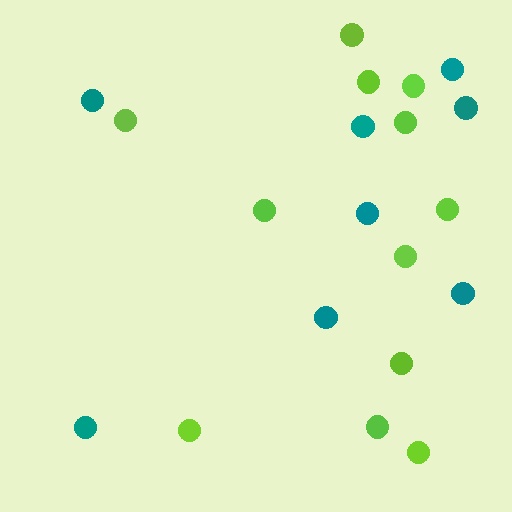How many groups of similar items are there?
There are 2 groups: one group of teal circles (8) and one group of lime circles (12).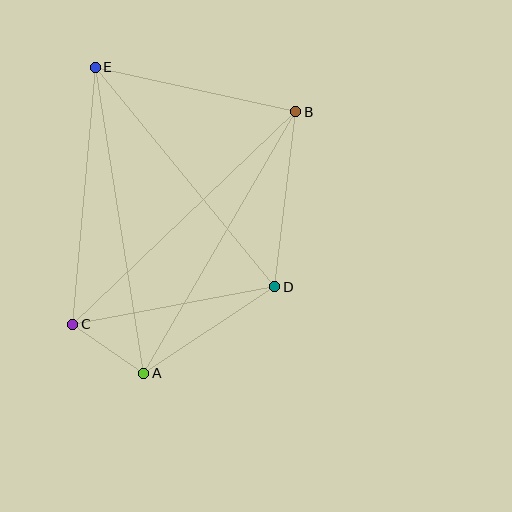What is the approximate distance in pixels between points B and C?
The distance between B and C is approximately 308 pixels.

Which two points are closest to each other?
Points A and C are closest to each other.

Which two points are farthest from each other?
Points A and E are farthest from each other.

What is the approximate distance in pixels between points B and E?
The distance between B and E is approximately 206 pixels.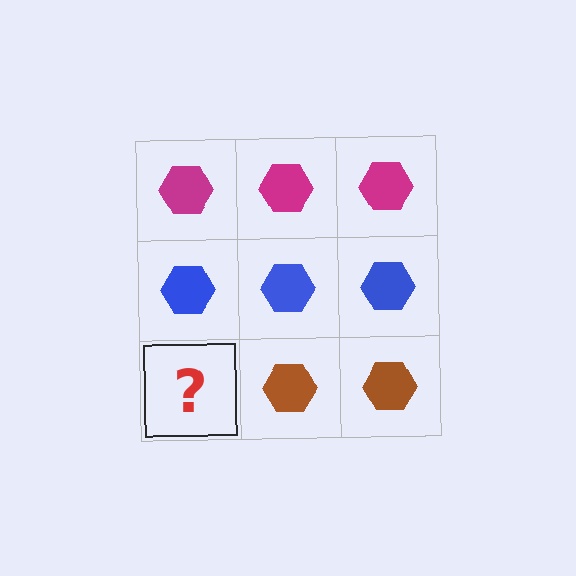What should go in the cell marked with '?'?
The missing cell should contain a brown hexagon.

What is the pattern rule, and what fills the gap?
The rule is that each row has a consistent color. The gap should be filled with a brown hexagon.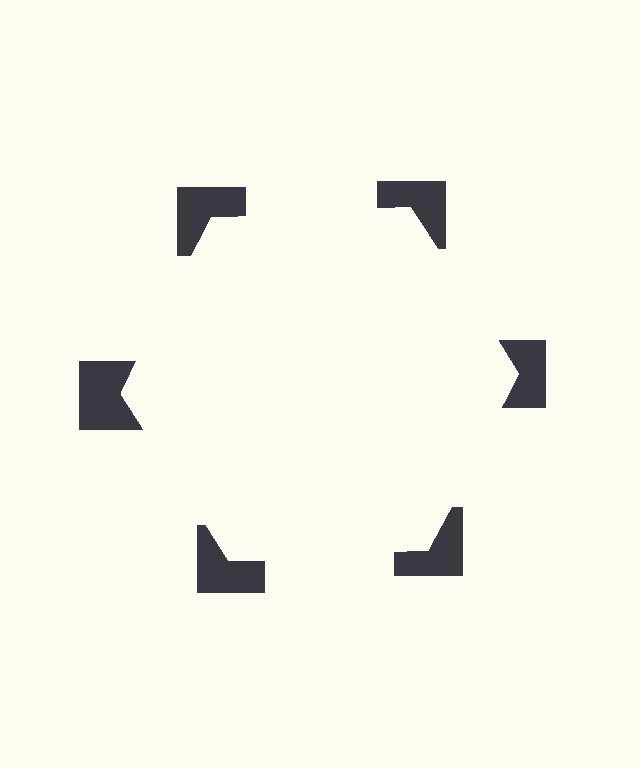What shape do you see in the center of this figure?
An illusory hexagon — its edges are inferred from the aligned wedge cuts in the notched squares, not physically drawn.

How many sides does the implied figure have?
6 sides.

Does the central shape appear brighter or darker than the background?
It typically appears slightly brighter than the background, even though no actual brightness change is drawn.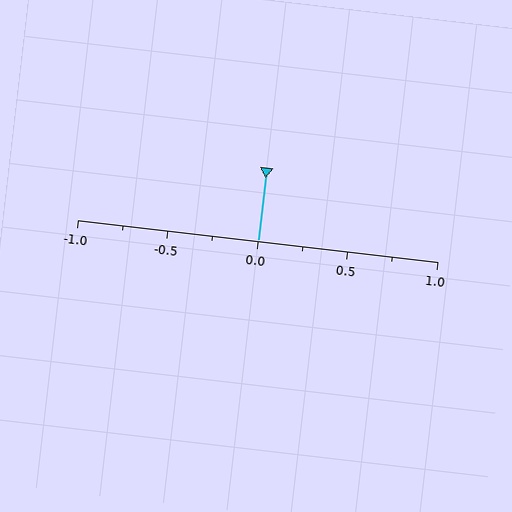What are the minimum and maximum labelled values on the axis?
The axis runs from -1.0 to 1.0.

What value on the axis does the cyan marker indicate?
The marker indicates approximately 0.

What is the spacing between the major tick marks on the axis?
The major ticks are spaced 0.5 apart.